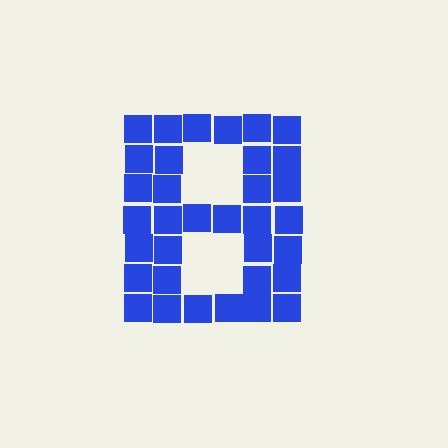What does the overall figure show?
The overall figure shows the letter B.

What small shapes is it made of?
It is made of small squares.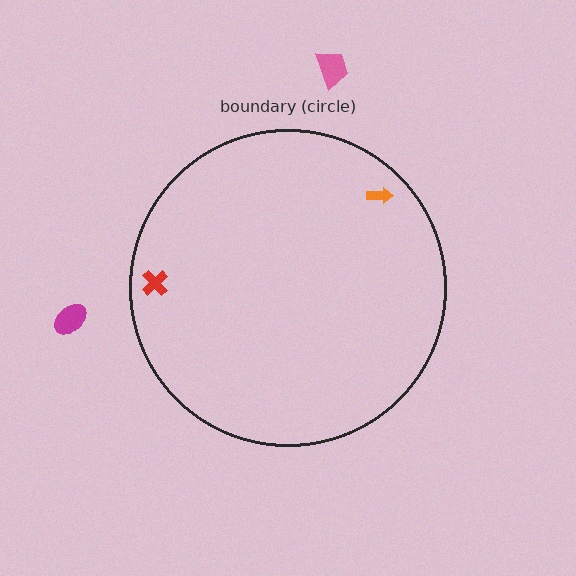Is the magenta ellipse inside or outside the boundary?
Outside.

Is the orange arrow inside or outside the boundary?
Inside.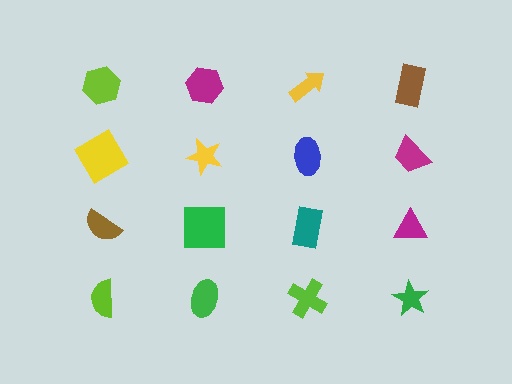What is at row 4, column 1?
A lime semicircle.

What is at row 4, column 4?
A green star.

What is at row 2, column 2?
A yellow star.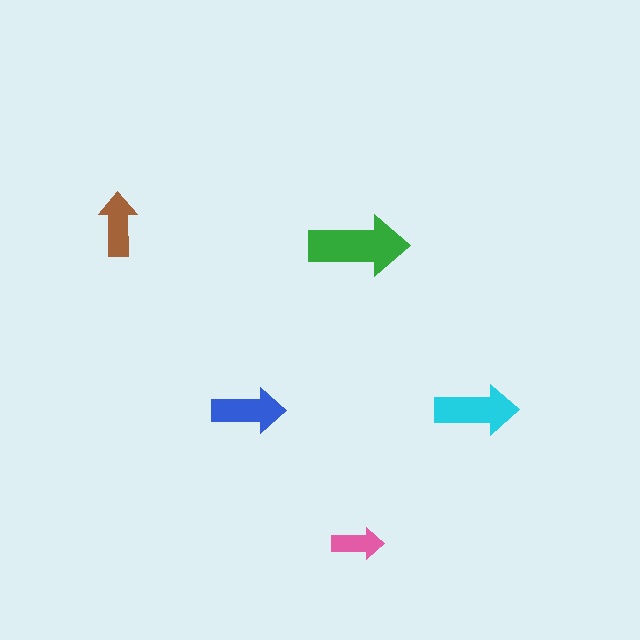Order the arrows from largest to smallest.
the green one, the cyan one, the blue one, the brown one, the pink one.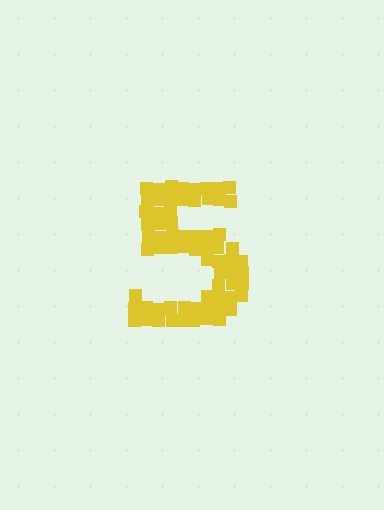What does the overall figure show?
The overall figure shows the digit 5.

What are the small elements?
The small elements are squares.